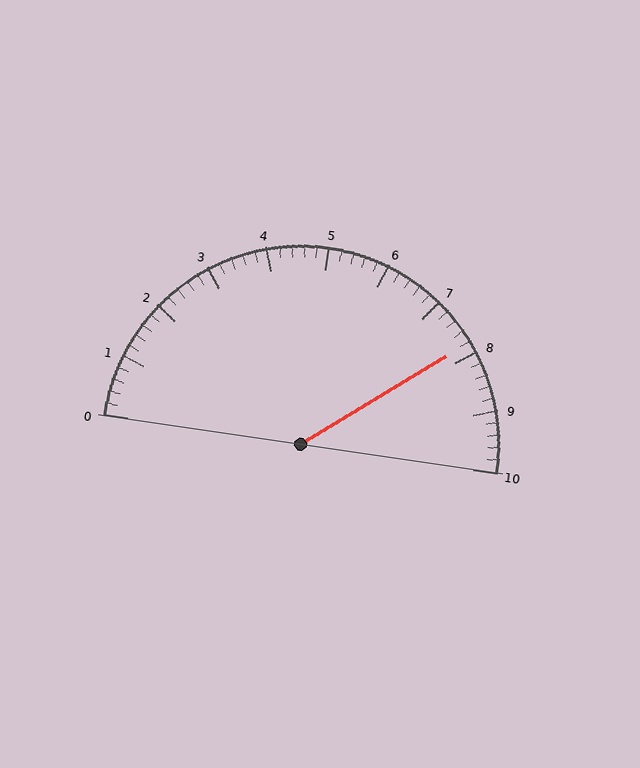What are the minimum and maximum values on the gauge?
The gauge ranges from 0 to 10.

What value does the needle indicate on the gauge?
The needle indicates approximately 7.8.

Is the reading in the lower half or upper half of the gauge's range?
The reading is in the upper half of the range (0 to 10).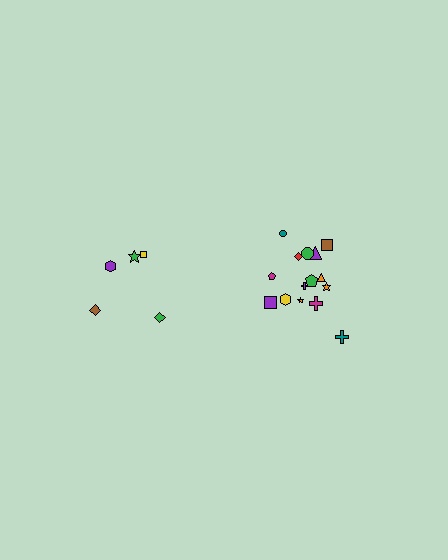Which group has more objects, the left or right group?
The right group.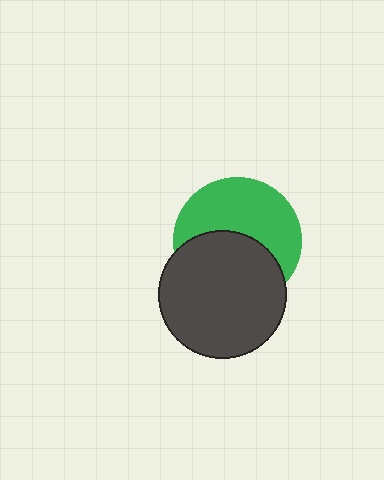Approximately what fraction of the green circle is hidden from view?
Roughly 47% of the green circle is hidden behind the dark gray circle.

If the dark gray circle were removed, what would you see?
You would see the complete green circle.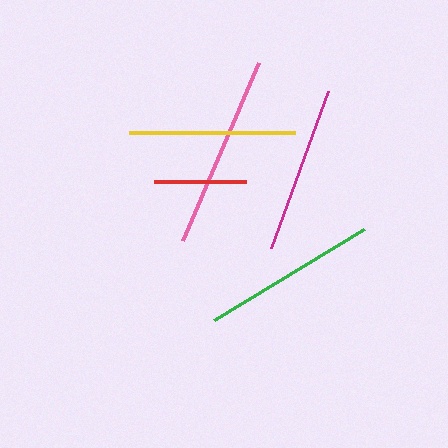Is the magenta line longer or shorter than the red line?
The magenta line is longer than the red line.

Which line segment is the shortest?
The red line is the shortest at approximately 93 pixels.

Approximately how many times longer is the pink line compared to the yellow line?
The pink line is approximately 1.2 times the length of the yellow line.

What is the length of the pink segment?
The pink segment is approximately 194 pixels long.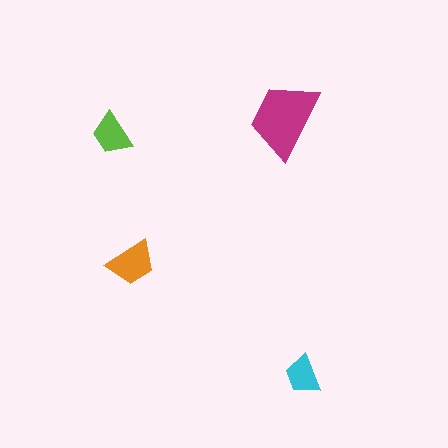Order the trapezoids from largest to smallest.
the magenta one, the orange one, the lime one, the cyan one.